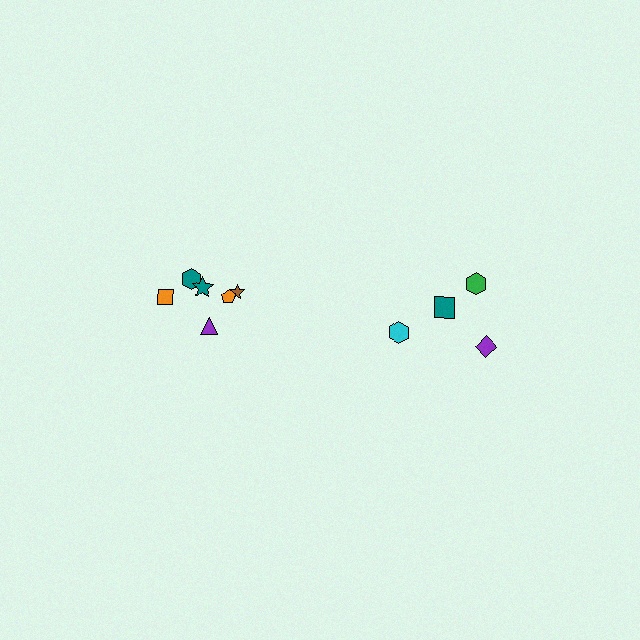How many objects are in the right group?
There are 4 objects.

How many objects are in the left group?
There are 6 objects.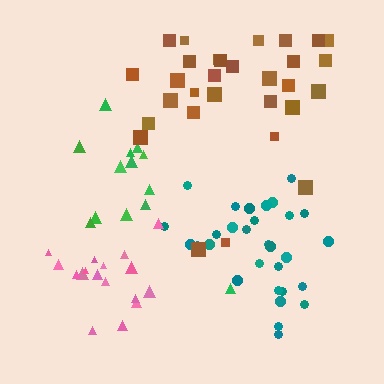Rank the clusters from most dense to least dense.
pink, teal, green, brown.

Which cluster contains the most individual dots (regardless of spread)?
Brown (31).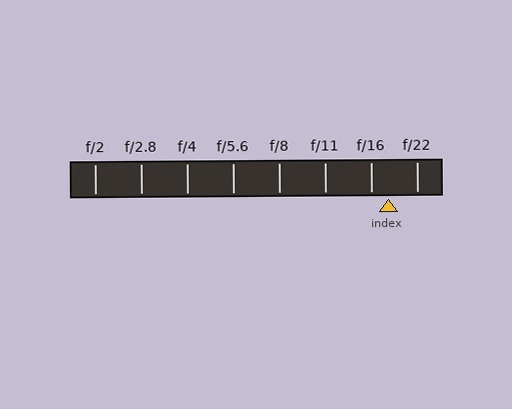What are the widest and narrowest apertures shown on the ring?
The widest aperture shown is f/2 and the narrowest is f/22.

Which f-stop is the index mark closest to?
The index mark is closest to f/16.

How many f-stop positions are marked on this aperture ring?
There are 8 f-stop positions marked.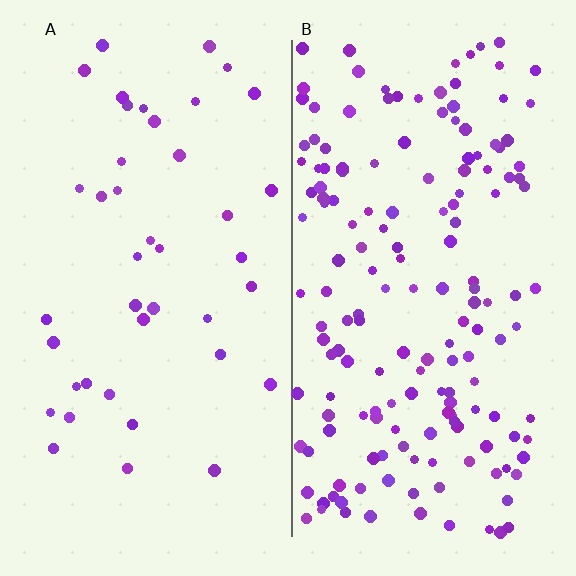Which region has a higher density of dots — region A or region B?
B (the right).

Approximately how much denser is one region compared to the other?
Approximately 4.1× — region B over region A.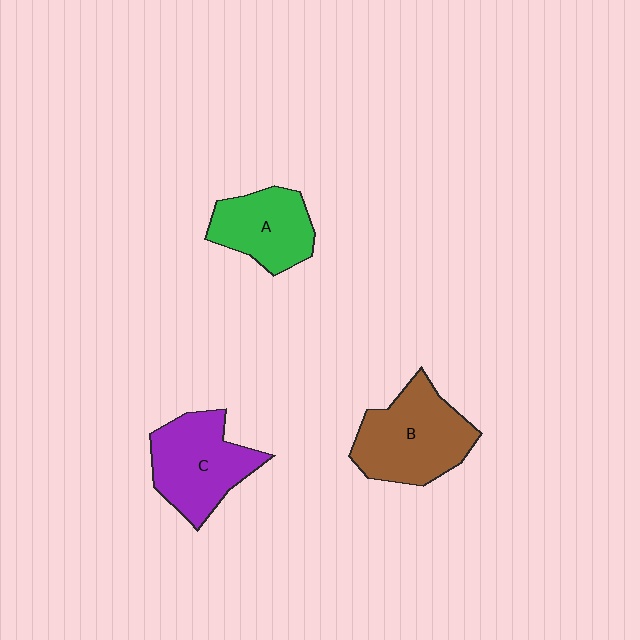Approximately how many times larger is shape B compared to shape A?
Approximately 1.4 times.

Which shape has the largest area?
Shape B (brown).